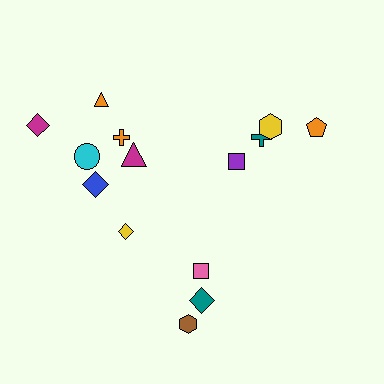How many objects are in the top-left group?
There are 6 objects.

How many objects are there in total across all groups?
There are 14 objects.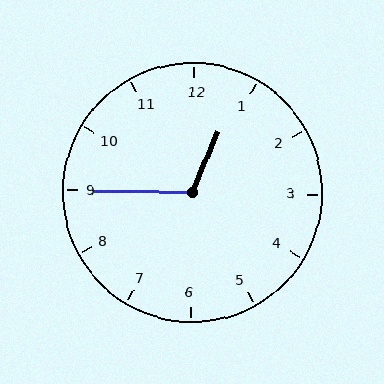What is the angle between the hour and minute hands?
Approximately 112 degrees.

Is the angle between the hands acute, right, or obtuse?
It is obtuse.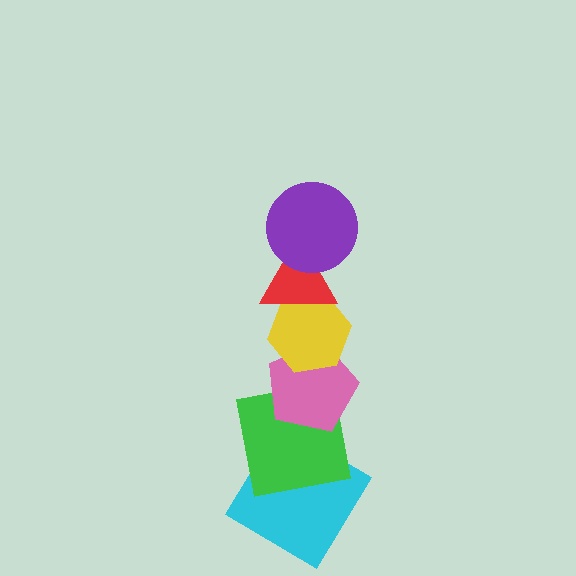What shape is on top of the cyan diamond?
The green square is on top of the cyan diamond.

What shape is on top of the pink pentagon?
The yellow hexagon is on top of the pink pentagon.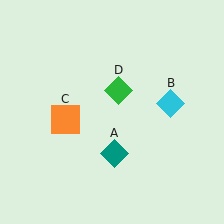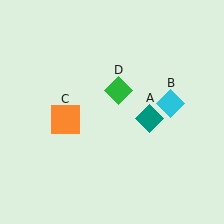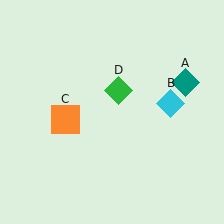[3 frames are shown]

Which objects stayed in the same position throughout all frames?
Cyan diamond (object B) and orange square (object C) and green diamond (object D) remained stationary.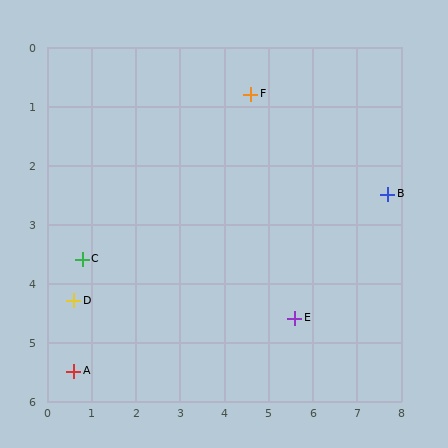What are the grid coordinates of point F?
Point F is at approximately (4.6, 0.8).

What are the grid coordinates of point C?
Point C is at approximately (0.8, 3.6).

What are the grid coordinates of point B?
Point B is at approximately (7.7, 2.5).